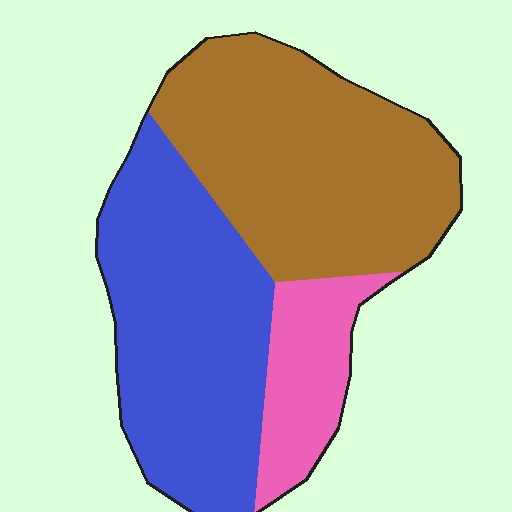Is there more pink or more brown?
Brown.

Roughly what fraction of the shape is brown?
Brown covers 44% of the shape.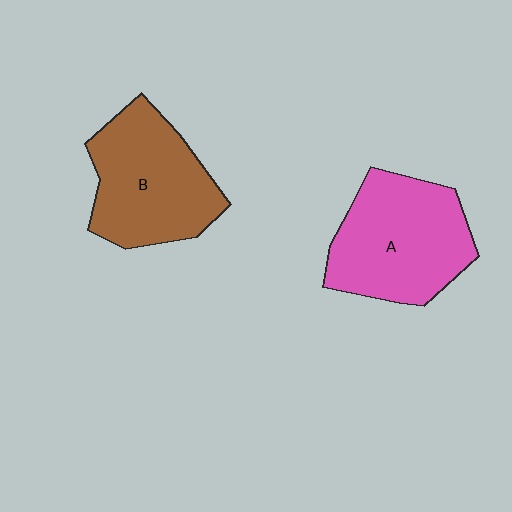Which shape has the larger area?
Shape A (pink).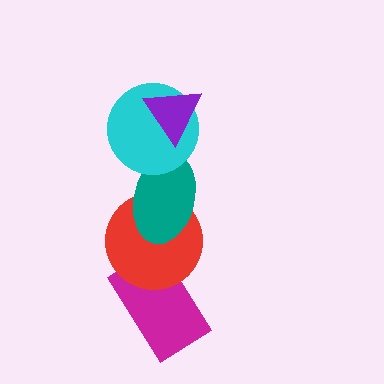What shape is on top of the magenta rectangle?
The red circle is on top of the magenta rectangle.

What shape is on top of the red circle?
The teal ellipse is on top of the red circle.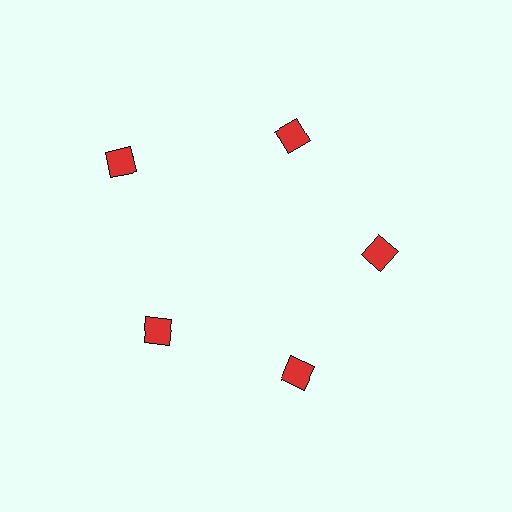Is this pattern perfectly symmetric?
No. The 5 red diamonds are arranged in a ring, but one element near the 10 o'clock position is pushed outward from the center, breaking the 5-fold rotational symmetry.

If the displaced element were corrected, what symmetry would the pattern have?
It would have 5-fold rotational symmetry — the pattern would map onto itself every 72 degrees.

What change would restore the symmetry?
The symmetry would be restored by moving it inward, back onto the ring so that all 5 diamonds sit at equal angles and equal distance from the center.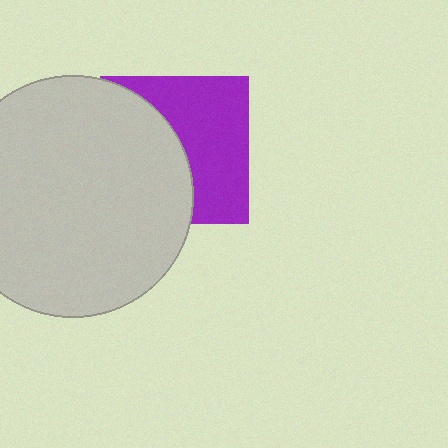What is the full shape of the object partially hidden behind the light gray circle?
The partially hidden object is a purple square.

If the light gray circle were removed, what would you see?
You would see the complete purple square.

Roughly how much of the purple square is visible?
About half of it is visible (roughly 51%).